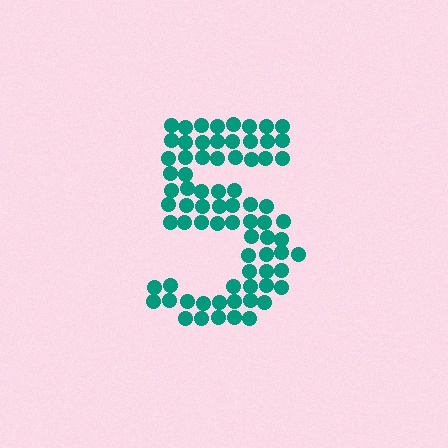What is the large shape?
The large shape is the digit 5.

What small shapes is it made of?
It is made of small circles.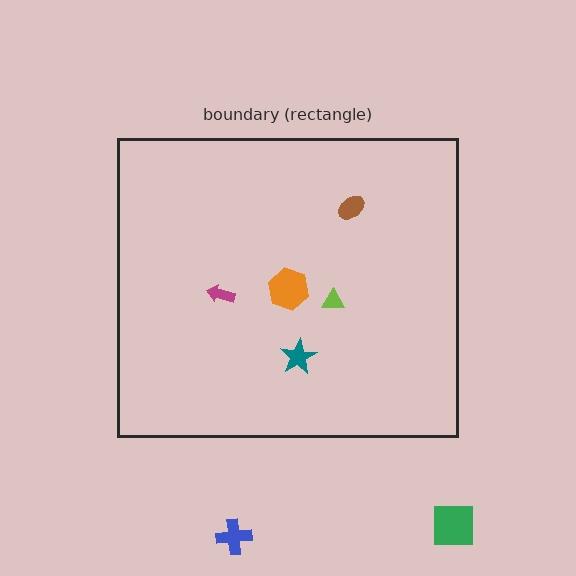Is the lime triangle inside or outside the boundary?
Inside.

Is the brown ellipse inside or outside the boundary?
Inside.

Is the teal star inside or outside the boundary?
Inside.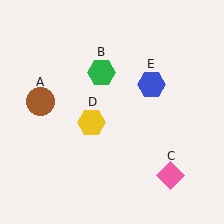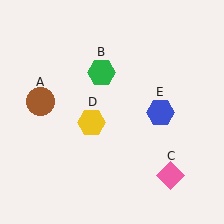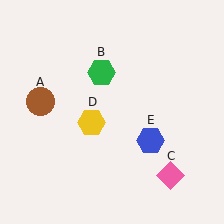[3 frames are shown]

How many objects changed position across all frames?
1 object changed position: blue hexagon (object E).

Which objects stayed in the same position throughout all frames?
Brown circle (object A) and green hexagon (object B) and pink diamond (object C) and yellow hexagon (object D) remained stationary.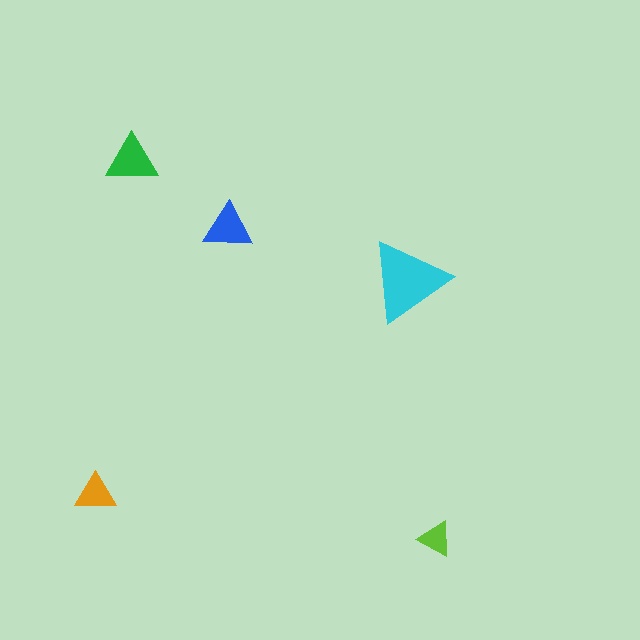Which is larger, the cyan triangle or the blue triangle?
The cyan one.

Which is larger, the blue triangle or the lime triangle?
The blue one.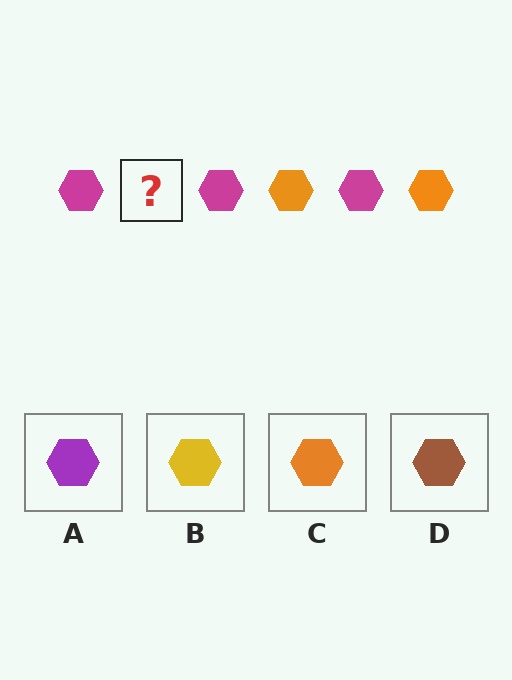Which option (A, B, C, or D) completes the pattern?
C.